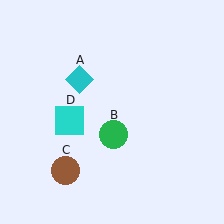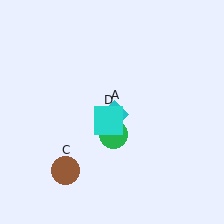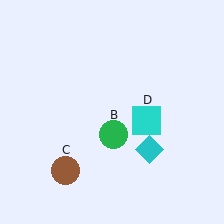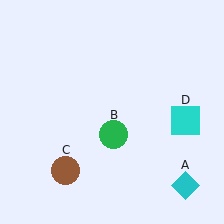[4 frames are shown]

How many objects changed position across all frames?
2 objects changed position: cyan diamond (object A), cyan square (object D).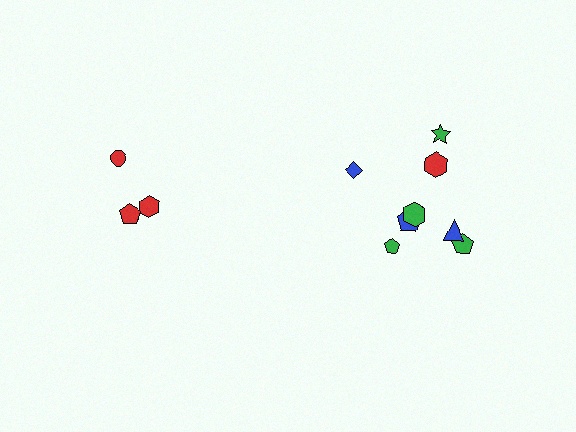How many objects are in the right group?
There are 8 objects.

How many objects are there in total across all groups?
There are 11 objects.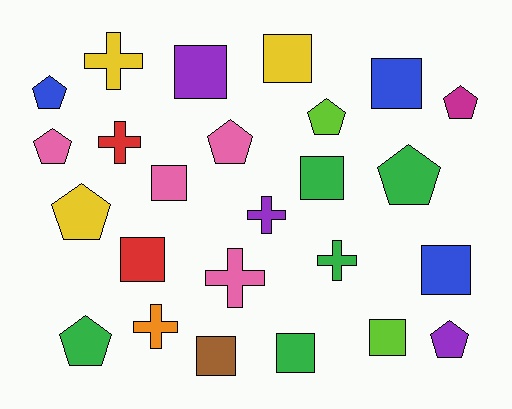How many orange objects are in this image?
There is 1 orange object.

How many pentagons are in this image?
There are 9 pentagons.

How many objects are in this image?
There are 25 objects.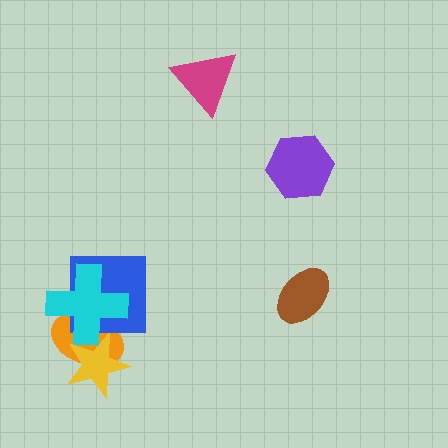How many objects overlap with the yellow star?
2 objects overlap with the yellow star.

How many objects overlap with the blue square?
2 objects overlap with the blue square.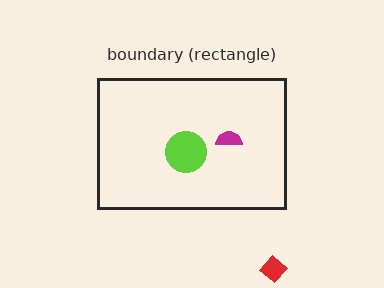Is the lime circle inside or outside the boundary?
Inside.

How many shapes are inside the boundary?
2 inside, 1 outside.